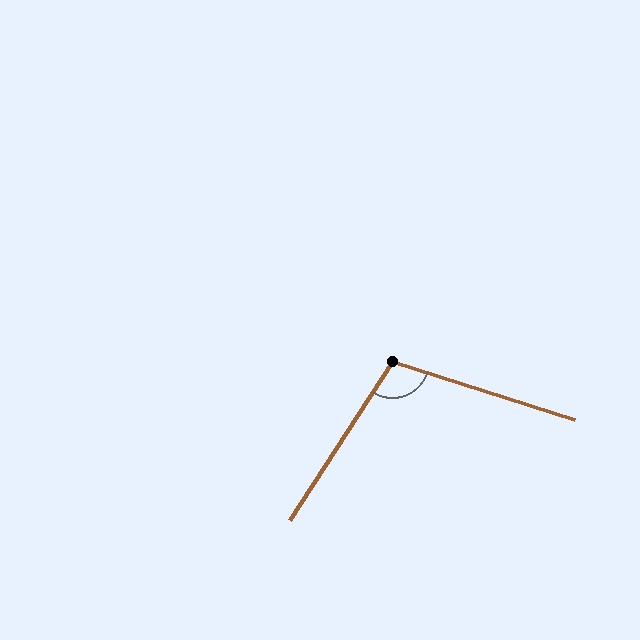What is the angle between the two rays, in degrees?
Approximately 105 degrees.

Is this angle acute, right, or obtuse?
It is obtuse.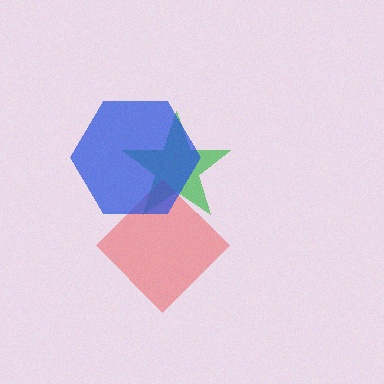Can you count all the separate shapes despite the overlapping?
Yes, there are 3 separate shapes.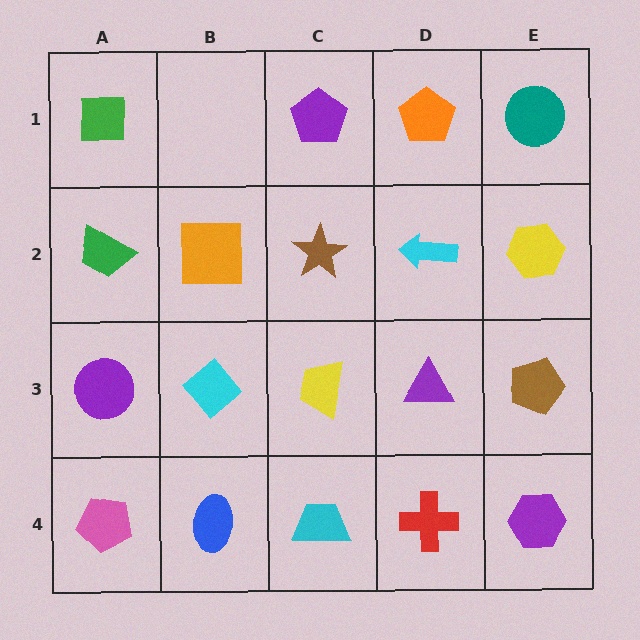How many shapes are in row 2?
5 shapes.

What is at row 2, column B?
An orange square.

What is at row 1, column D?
An orange pentagon.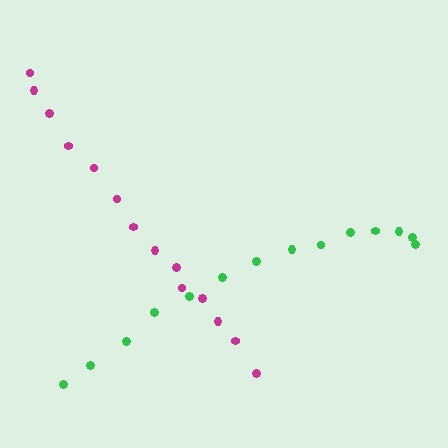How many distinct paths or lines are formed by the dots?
There are 2 distinct paths.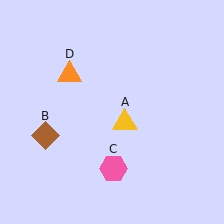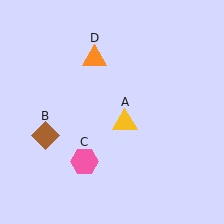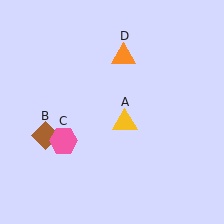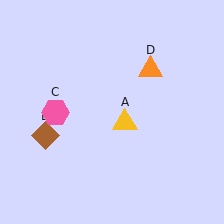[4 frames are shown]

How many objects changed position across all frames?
2 objects changed position: pink hexagon (object C), orange triangle (object D).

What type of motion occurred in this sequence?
The pink hexagon (object C), orange triangle (object D) rotated clockwise around the center of the scene.